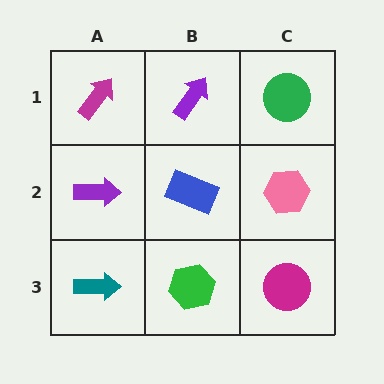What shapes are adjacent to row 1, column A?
A purple arrow (row 2, column A), a purple arrow (row 1, column B).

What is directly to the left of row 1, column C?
A purple arrow.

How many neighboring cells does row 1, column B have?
3.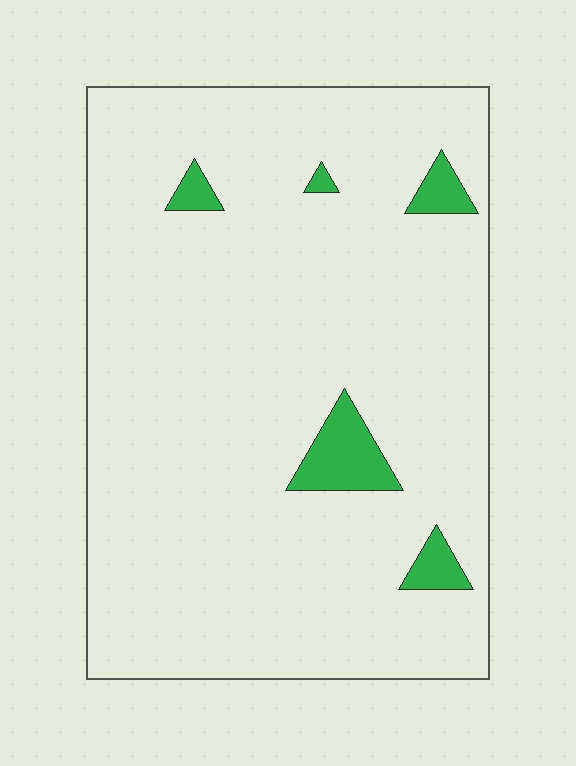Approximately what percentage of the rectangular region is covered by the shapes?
Approximately 5%.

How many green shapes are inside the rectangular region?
5.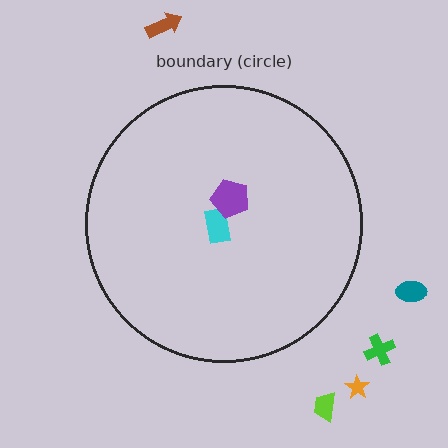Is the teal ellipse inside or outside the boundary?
Outside.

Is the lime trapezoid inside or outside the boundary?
Outside.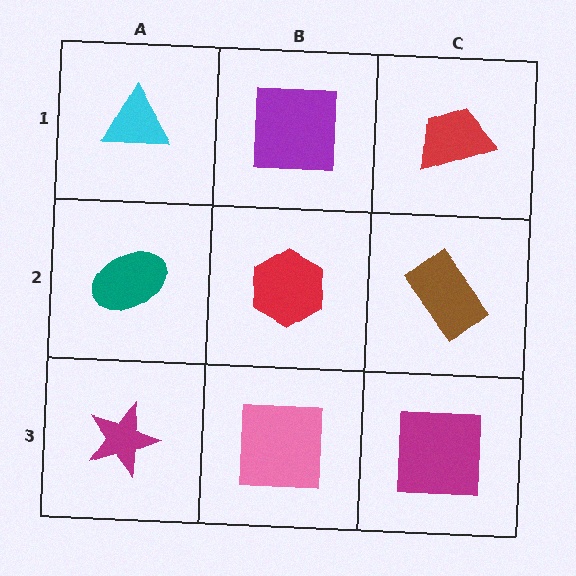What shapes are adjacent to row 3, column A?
A teal ellipse (row 2, column A), a pink square (row 3, column B).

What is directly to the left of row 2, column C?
A red hexagon.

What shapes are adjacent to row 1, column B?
A red hexagon (row 2, column B), a cyan triangle (row 1, column A), a red trapezoid (row 1, column C).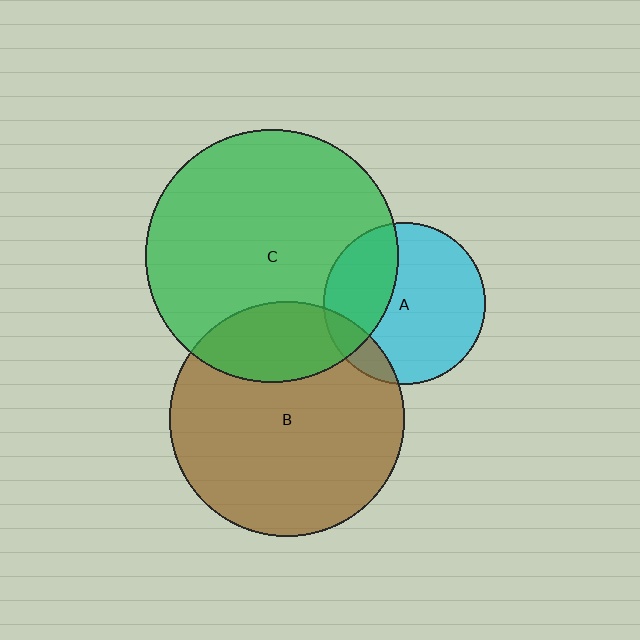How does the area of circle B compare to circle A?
Approximately 2.1 times.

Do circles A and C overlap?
Yes.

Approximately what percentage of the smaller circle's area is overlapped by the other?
Approximately 35%.